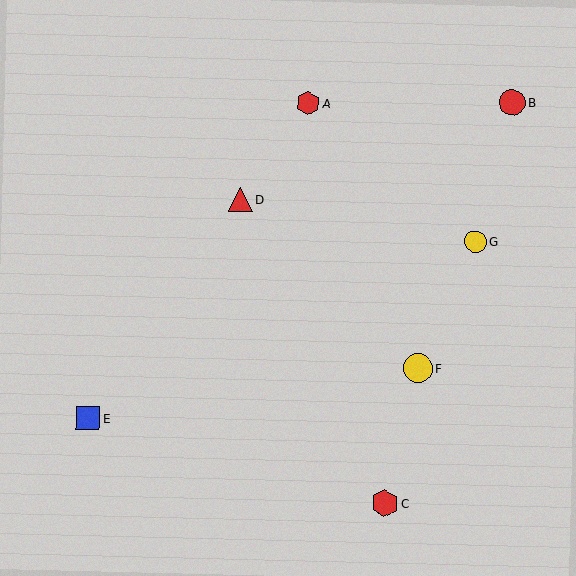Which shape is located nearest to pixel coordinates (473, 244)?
The yellow circle (labeled G) at (476, 242) is nearest to that location.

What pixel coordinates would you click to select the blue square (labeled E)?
Click at (88, 418) to select the blue square E.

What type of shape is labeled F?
Shape F is a yellow circle.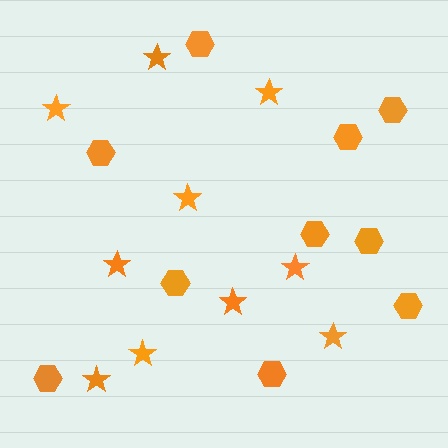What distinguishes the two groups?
There are 2 groups: one group of hexagons (10) and one group of stars (10).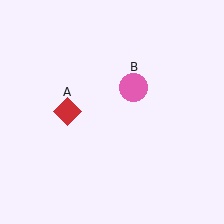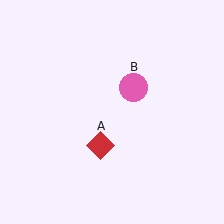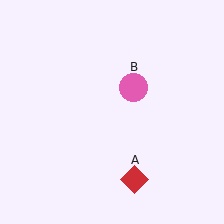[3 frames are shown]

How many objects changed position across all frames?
1 object changed position: red diamond (object A).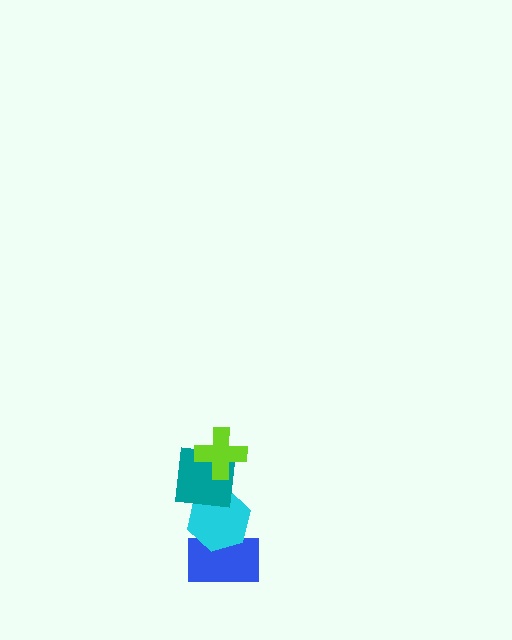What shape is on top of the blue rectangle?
The cyan hexagon is on top of the blue rectangle.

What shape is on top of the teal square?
The lime cross is on top of the teal square.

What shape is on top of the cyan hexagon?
The teal square is on top of the cyan hexagon.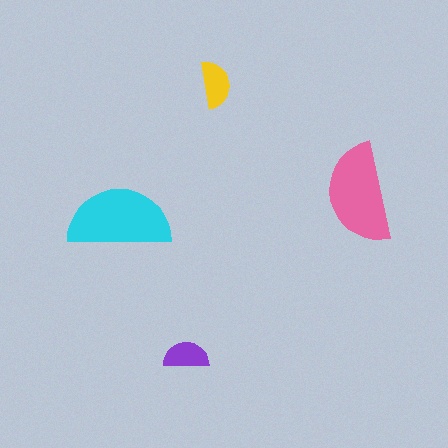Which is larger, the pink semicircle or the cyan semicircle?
The cyan one.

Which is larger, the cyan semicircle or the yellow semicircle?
The cyan one.